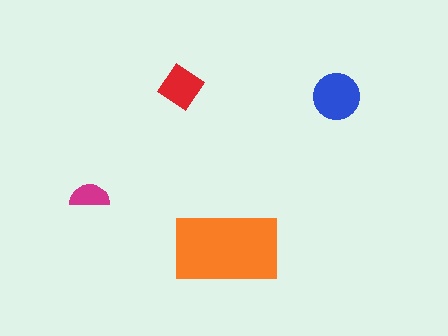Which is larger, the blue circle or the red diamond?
The blue circle.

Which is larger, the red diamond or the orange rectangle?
The orange rectangle.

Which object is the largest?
The orange rectangle.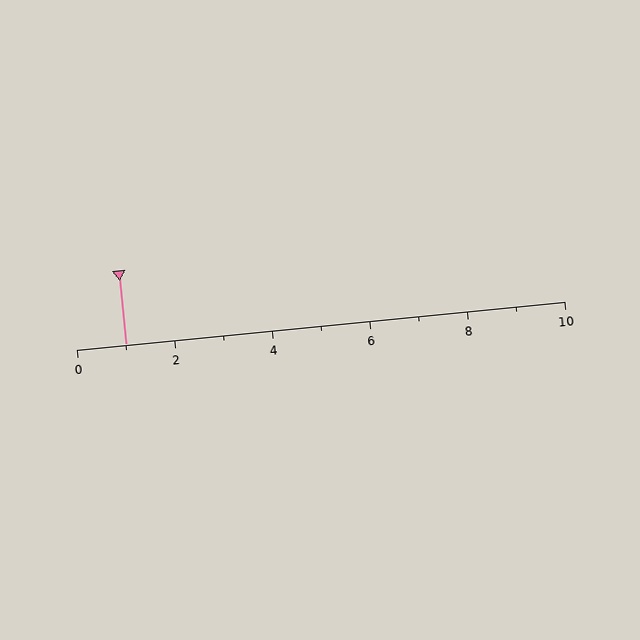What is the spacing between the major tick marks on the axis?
The major ticks are spaced 2 apart.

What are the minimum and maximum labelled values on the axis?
The axis runs from 0 to 10.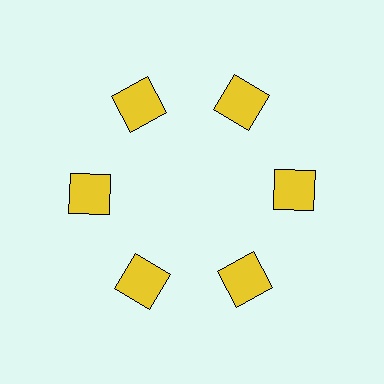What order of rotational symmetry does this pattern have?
This pattern has 6-fold rotational symmetry.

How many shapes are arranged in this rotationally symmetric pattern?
There are 6 shapes, arranged in 6 groups of 1.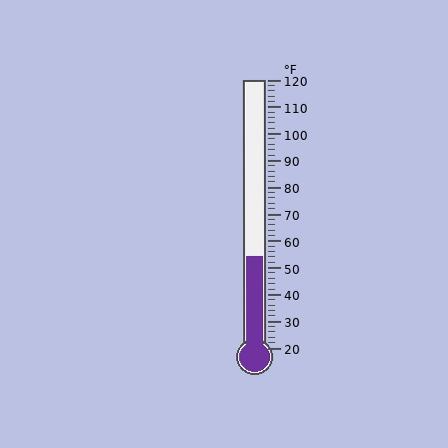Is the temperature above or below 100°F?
The temperature is below 100°F.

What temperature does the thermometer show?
The thermometer shows approximately 54°F.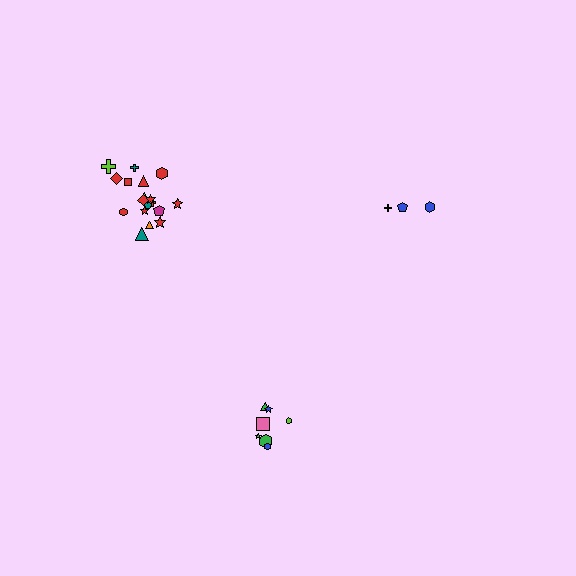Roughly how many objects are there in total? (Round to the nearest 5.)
Roughly 30 objects in total.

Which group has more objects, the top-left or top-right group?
The top-left group.